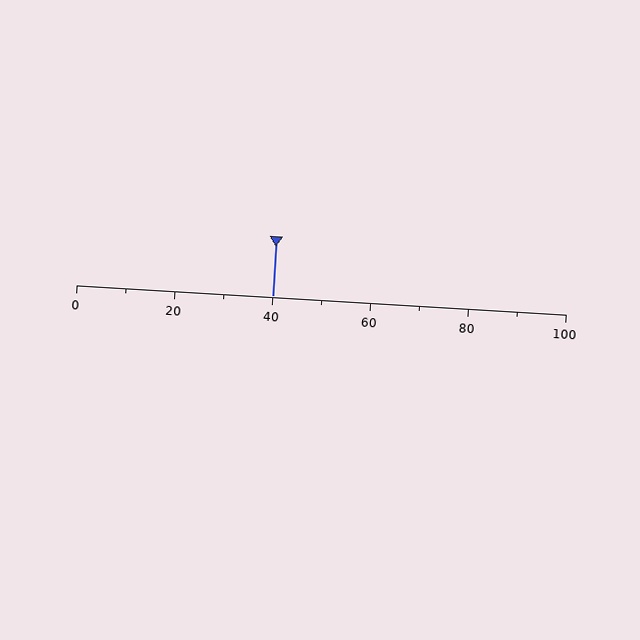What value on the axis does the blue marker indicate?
The marker indicates approximately 40.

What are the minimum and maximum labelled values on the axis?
The axis runs from 0 to 100.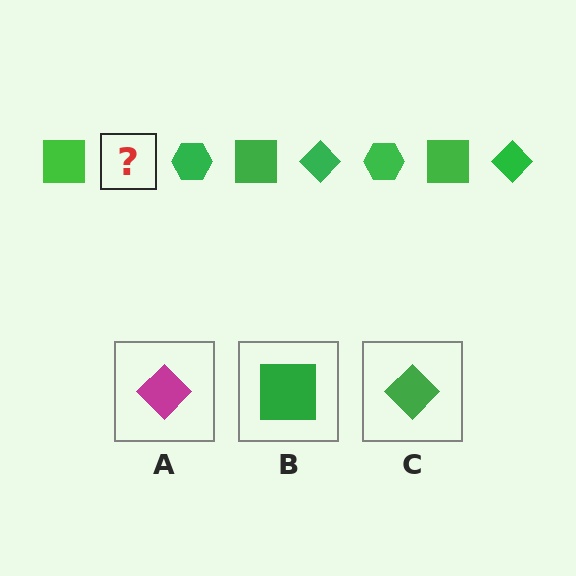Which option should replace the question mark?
Option C.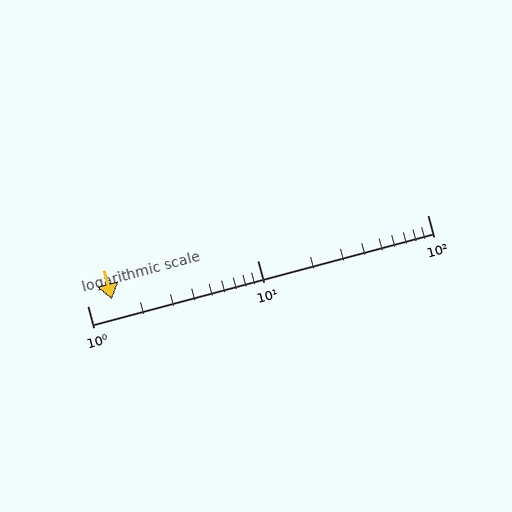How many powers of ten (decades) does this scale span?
The scale spans 2 decades, from 1 to 100.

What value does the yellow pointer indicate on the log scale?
The pointer indicates approximately 1.4.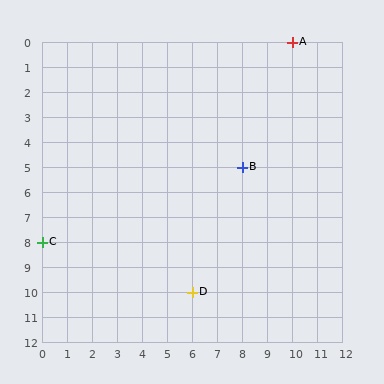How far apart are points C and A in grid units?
Points C and A are 10 columns and 8 rows apart (about 12.8 grid units diagonally).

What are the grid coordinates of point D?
Point D is at grid coordinates (6, 10).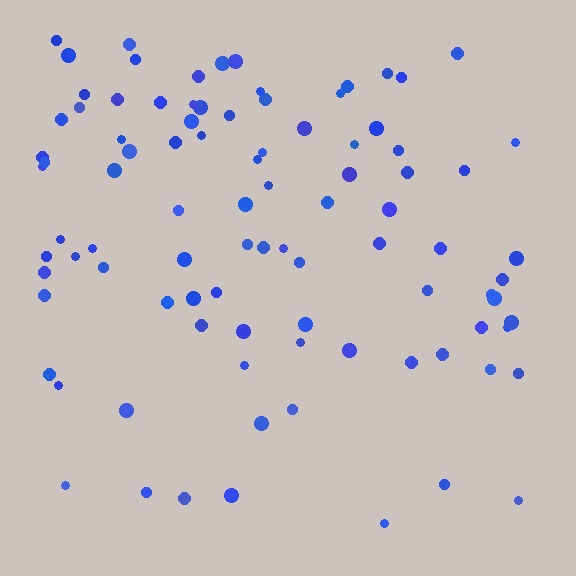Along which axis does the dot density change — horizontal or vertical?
Vertical.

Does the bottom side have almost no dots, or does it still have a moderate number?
Still a moderate number, just noticeably fewer than the top.